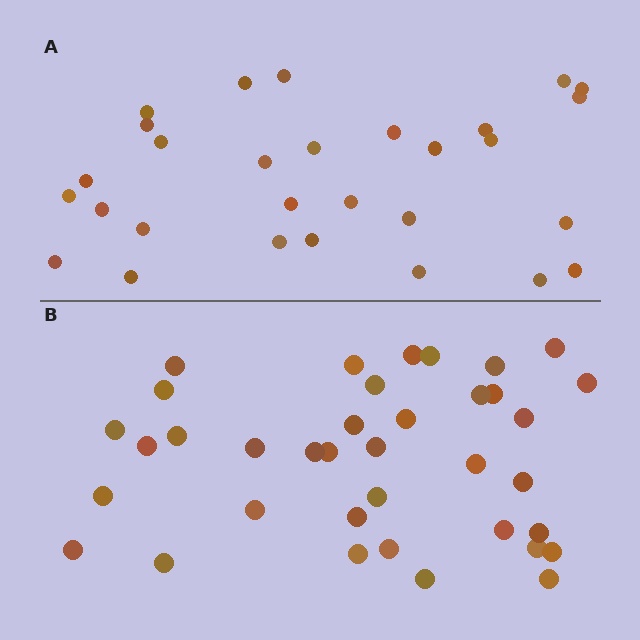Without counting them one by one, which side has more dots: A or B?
Region B (the bottom region) has more dots.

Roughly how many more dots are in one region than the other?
Region B has roughly 8 or so more dots than region A.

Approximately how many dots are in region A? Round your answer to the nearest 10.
About 30 dots. (The exact count is 29, which rounds to 30.)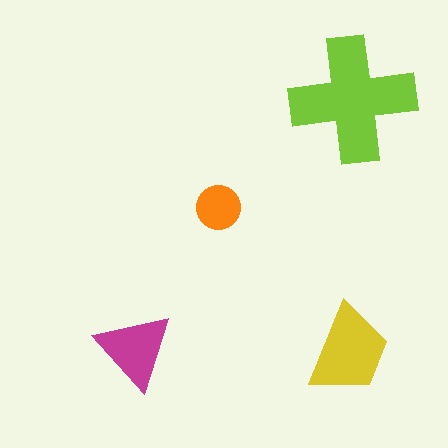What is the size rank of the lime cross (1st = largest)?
1st.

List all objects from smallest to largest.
The orange circle, the magenta triangle, the yellow trapezoid, the lime cross.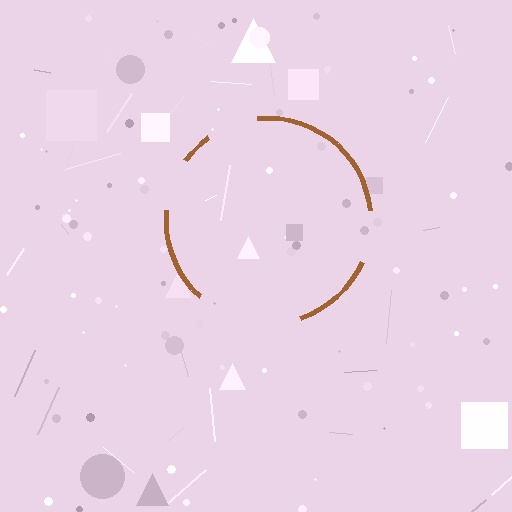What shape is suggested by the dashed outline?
The dashed outline suggests a circle.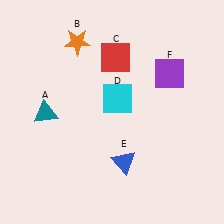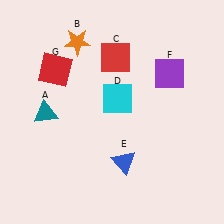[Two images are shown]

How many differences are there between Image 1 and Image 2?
There is 1 difference between the two images.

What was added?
A red square (G) was added in Image 2.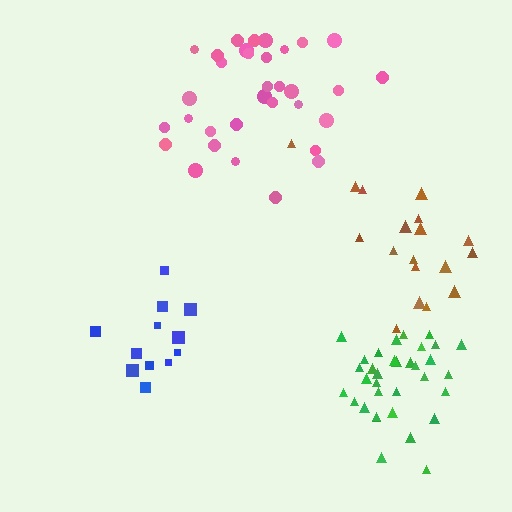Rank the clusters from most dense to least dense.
green, pink, blue, brown.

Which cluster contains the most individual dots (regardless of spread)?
Green (34).